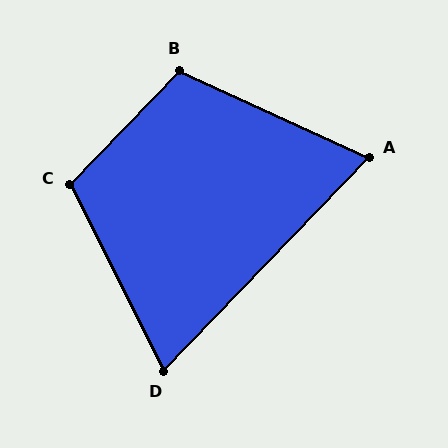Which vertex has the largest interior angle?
B, at approximately 110 degrees.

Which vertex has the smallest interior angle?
D, at approximately 70 degrees.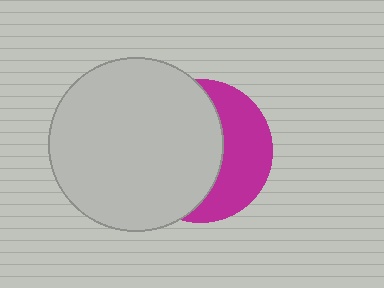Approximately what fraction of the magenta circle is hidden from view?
Roughly 60% of the magenta circle is hidden behind the light gray circle.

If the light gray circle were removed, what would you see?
You would see the complete magenta circle.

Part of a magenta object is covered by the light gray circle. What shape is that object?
It is a circle.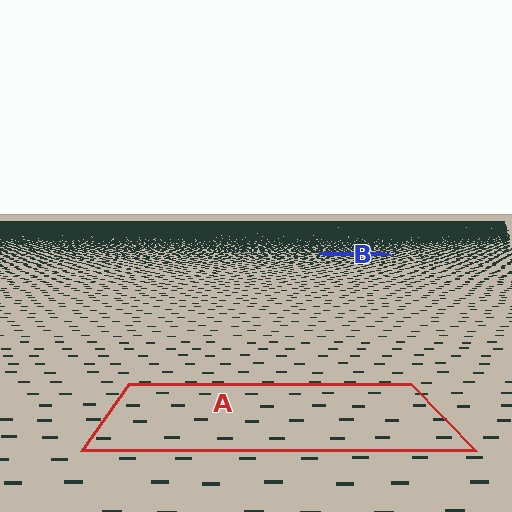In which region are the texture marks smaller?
The texture marks are smaller in region B, because it is farther away.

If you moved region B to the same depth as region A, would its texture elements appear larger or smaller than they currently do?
They would appear larger. At a closer depth, the same texture elements are projected at a bigger on-screen size.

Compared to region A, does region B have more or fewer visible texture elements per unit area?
Region B has more texture elements per unit area — they are packed more densely because it is farther away.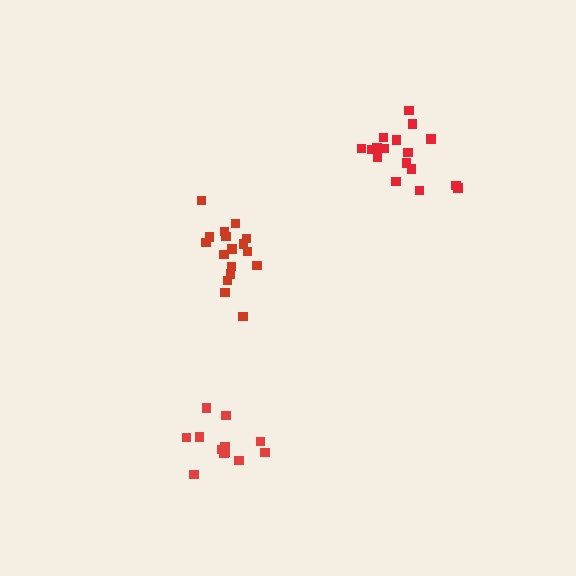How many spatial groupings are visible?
There are 3 spatial groupings.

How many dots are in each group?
Group 1: 17 dots, Group 2: 17 dots, Group 3: 12 dots (46 total).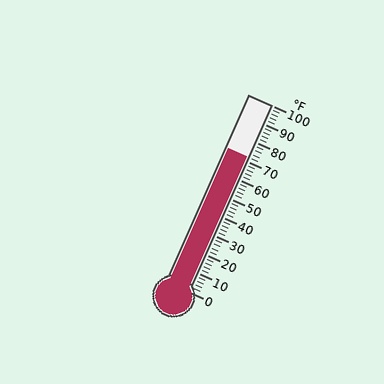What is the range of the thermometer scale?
The thermometer scale ranges from 0°F to 100°F.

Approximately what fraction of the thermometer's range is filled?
The thermometer is filled to approximately 70% of its range.